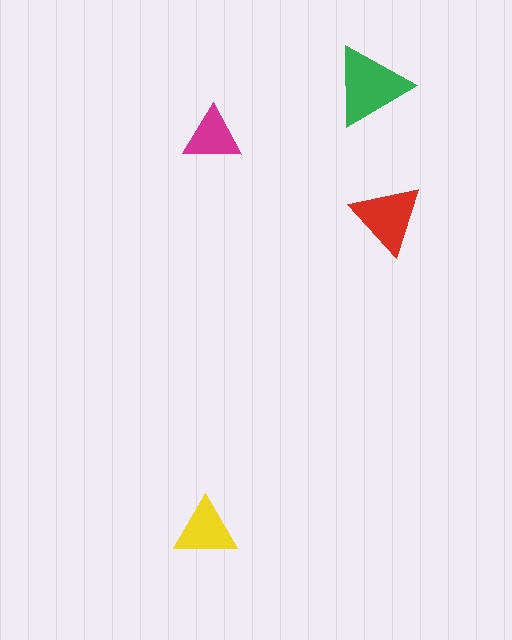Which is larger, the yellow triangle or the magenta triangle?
The yellow one.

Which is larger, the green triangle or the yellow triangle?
The green one.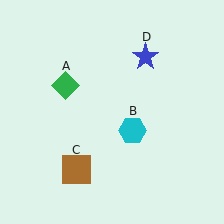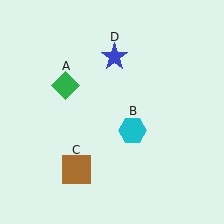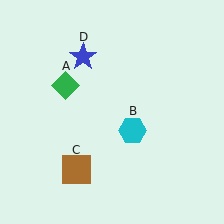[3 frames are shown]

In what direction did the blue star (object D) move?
The blue star (object D) moved left.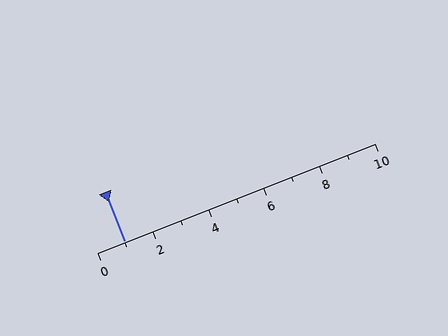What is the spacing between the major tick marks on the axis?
The major ticks are spaced 2 apart.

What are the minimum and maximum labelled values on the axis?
The axis runs from 0 to 10.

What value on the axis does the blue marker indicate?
The marker indicates approximately 1.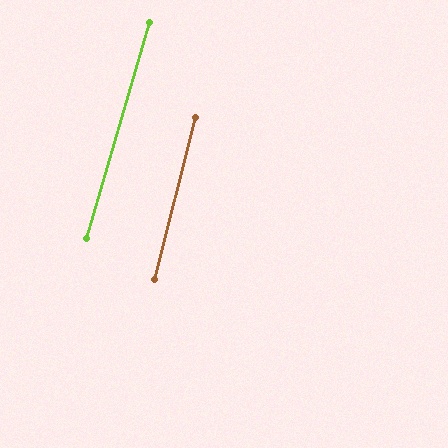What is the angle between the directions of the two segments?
Approximately 2 degrees.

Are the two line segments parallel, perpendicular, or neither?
Parallel — their directions differ by only 1.8°.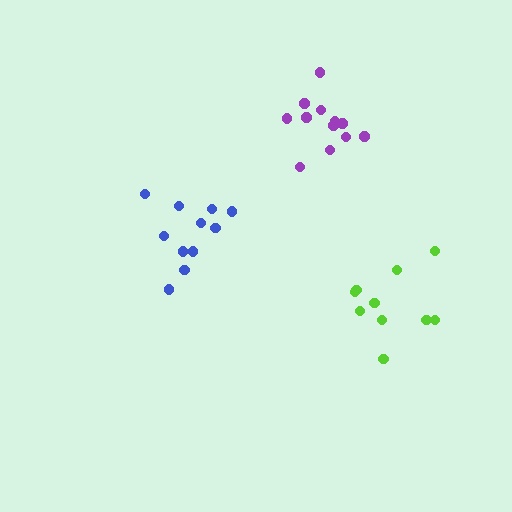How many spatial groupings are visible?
There are 3 spatial groupings.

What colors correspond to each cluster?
The clusters are colored: lime, blue, purple.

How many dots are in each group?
Group 1: 10 dots, Group 2: 11 dots, Group 3: 12 dots (33 total).